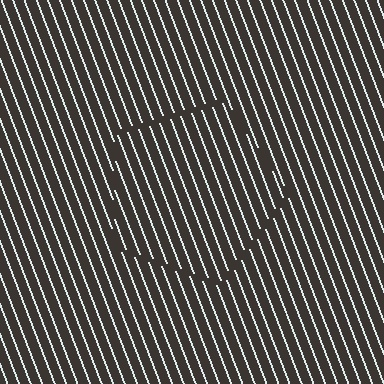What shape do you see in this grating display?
An illusory pentagon. The interior of the shape contains the same grating, shifted by half a period — the contour is defined by the phase discontinuity where line-ends from the inner and outer gratings abut.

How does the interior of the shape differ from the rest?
The interior of the shape contains the same grating, shifted by half a period — the contour is defined by the phase discontinuity where line-ends from the inner and outer gratings abut.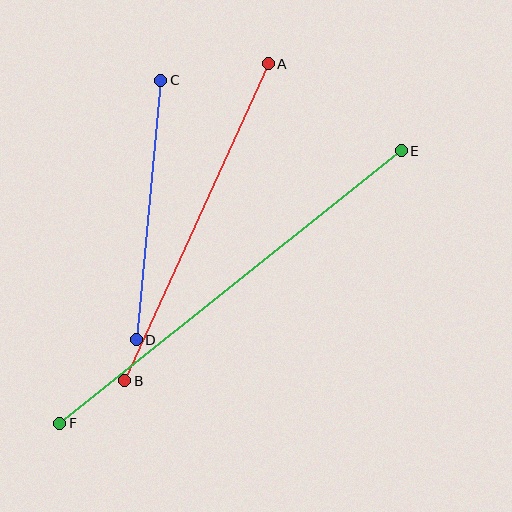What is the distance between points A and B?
The distance is approximately 348 pixels.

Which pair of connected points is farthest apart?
Points E and F are farthest apart.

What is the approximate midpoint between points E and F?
The midpoint is at approximately (231, 287) pixels.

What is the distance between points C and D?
The distance is approximately 261 pixels.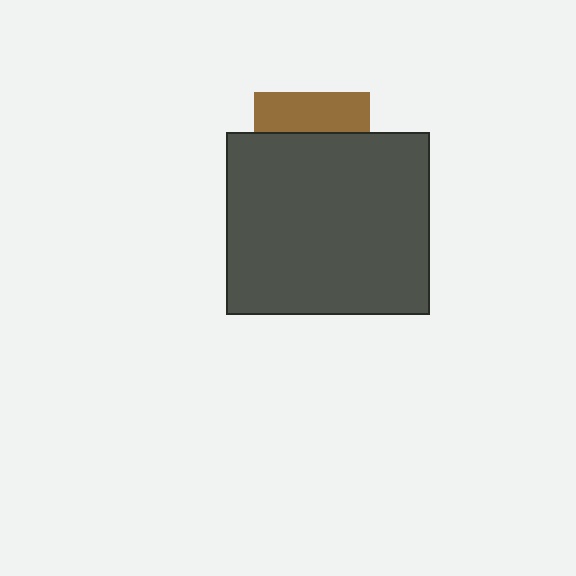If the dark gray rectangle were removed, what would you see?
You would see the complete brown square.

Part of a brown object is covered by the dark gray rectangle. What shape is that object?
It is a square.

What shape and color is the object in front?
The object in front is a dark gray rectangle.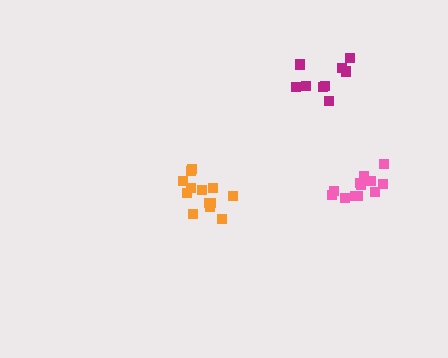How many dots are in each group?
Group 1: 13 dots, Group 2: 9 dots, Group 3: 12 dots (34 total).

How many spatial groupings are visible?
There are 3 spatial groupings.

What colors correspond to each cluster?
The clusters are colored: orange, magenta, pink.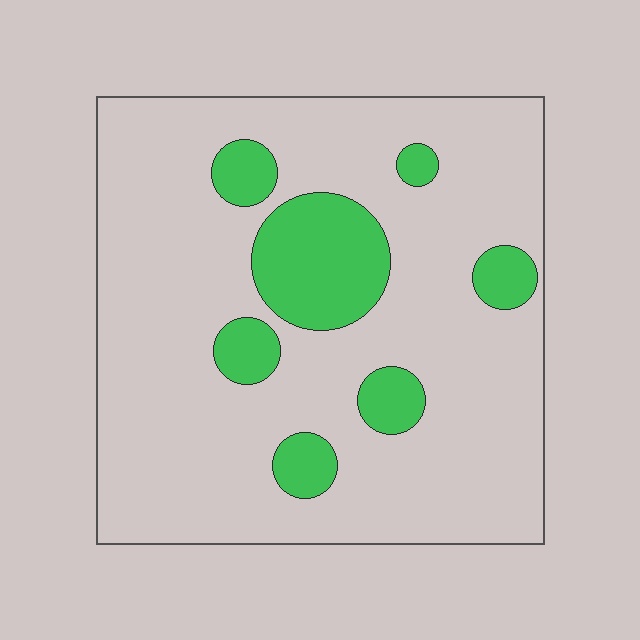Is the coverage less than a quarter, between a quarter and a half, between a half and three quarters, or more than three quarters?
Less than a quarter.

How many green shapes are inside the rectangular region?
7.